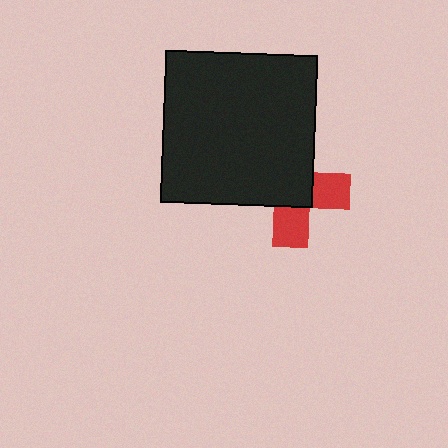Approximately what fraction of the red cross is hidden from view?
Roughly 60% of the red cross is hidden behind the black square.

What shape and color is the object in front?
The object in front is a black square.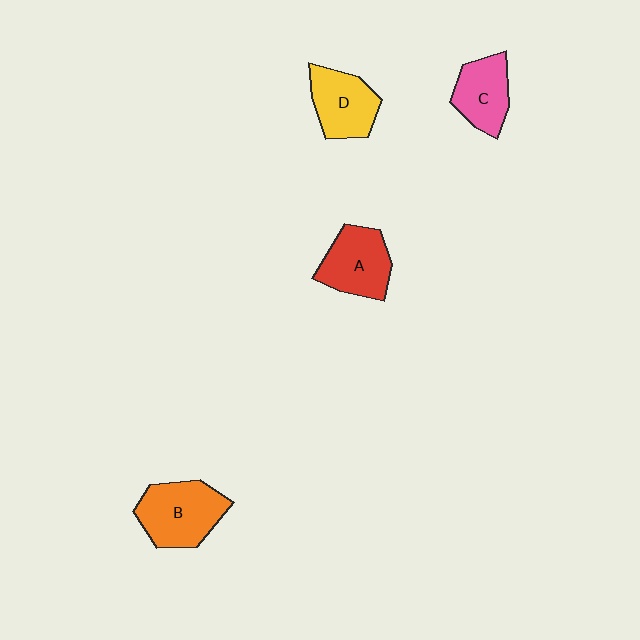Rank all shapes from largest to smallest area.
From largest to smallest: B (orange), A (red), D (yellow), C (pink).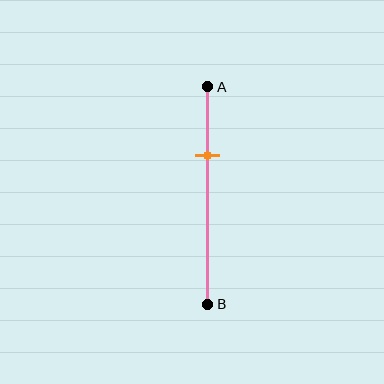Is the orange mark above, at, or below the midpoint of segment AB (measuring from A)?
The orange mark is above the midpoint of segment AB.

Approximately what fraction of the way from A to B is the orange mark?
The orange mark is approximately 30% of the way from A to B.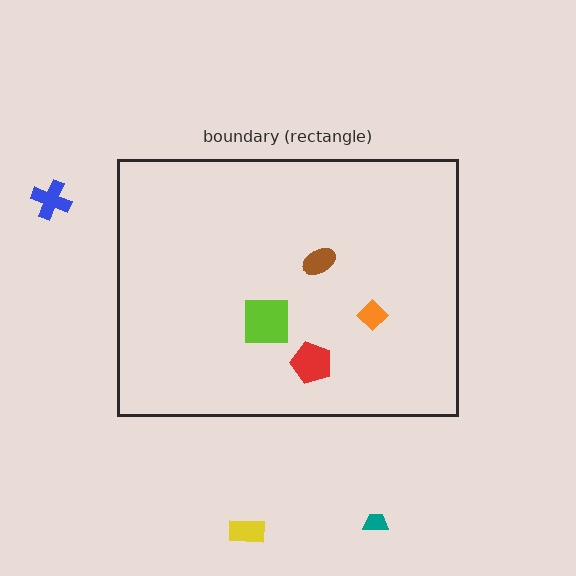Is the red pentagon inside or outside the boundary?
Inside.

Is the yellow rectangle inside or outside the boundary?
Outside.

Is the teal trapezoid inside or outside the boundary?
Outside.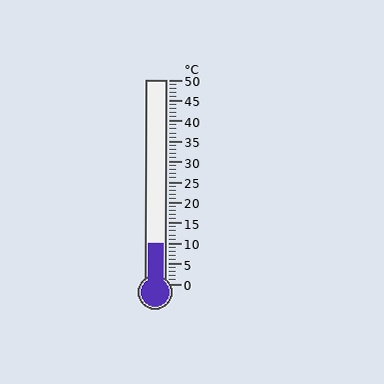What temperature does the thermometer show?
The thermometer shows approximately 10°C.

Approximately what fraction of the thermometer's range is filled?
The thermometer is filled to approximately 20% of its range.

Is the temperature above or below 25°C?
The temperature is below 25°C.